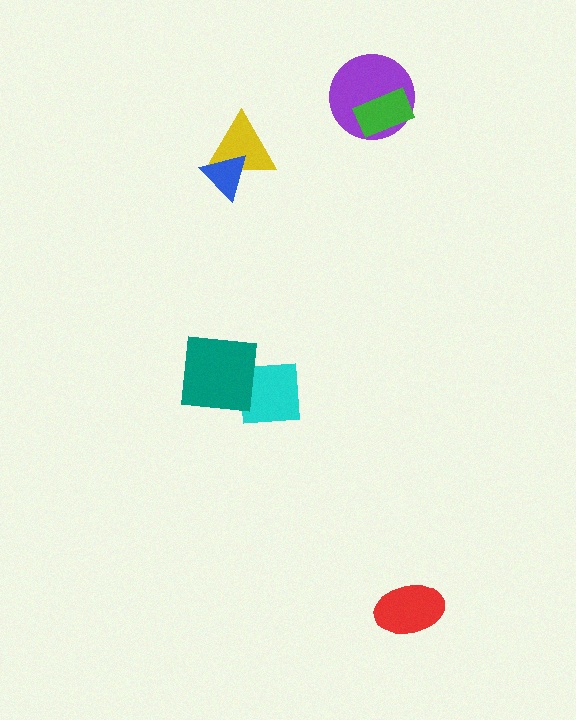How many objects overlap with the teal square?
1 object overlaps with the teal square.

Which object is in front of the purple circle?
The green rectangle is in front of the purple circle.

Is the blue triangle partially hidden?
No, no other shape covers it.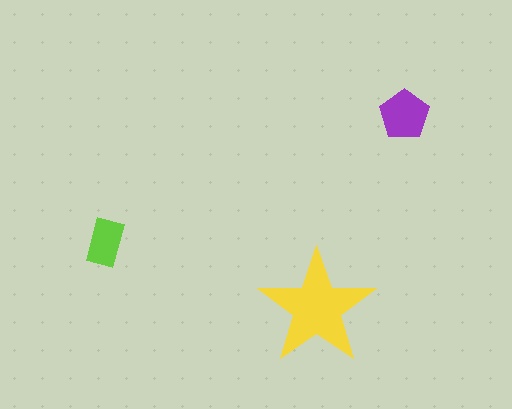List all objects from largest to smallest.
The yellow star, the purple pentagon, the lime rectangle.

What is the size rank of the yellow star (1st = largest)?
1st.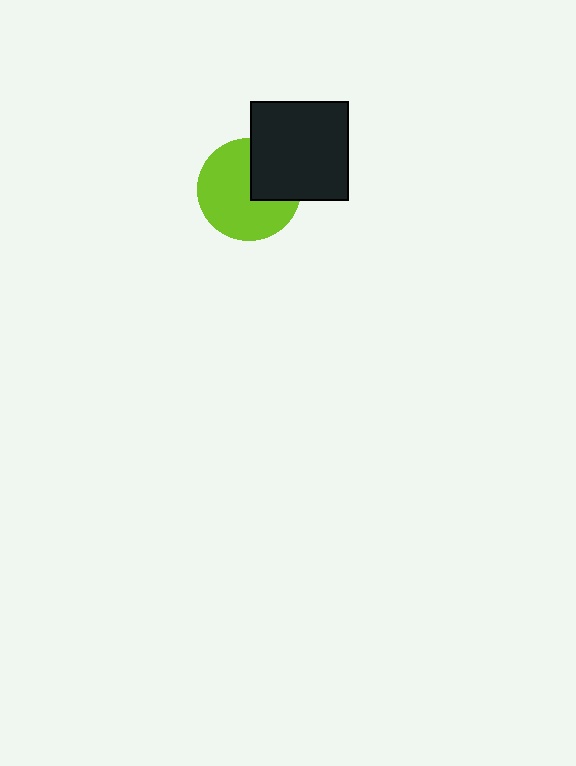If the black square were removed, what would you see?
You would see the complete lime circle.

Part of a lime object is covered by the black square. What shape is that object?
It is a circle.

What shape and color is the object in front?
The object in front is a black square.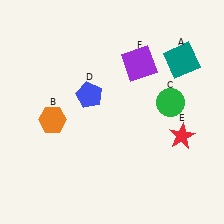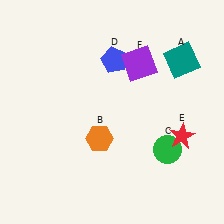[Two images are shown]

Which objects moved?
The objects that moved are: the orange hexagon (B), the green circle (C), the blue pentagon (D).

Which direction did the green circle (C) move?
The green circle (C) moved down.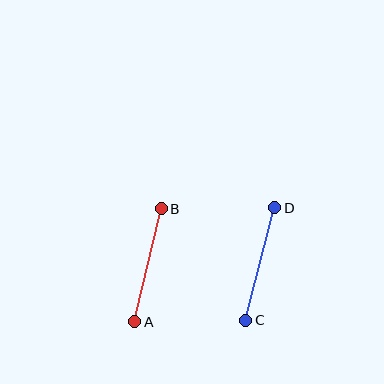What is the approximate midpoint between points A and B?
The midpoint is at approximately (148, 265) pixels.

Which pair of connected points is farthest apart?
Points C and D are farthest apart.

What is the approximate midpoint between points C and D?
The midpoint is at approximately (260, 264) pixels.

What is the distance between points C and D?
The distance is approximately 116 pixels.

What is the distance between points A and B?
The distance is approximately 116 pixels.